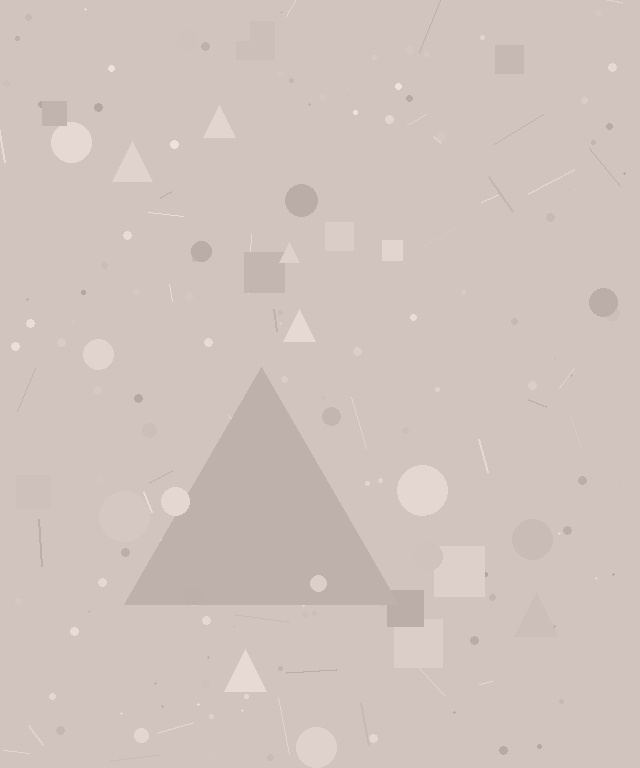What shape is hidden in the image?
A triangle is hidden in the image.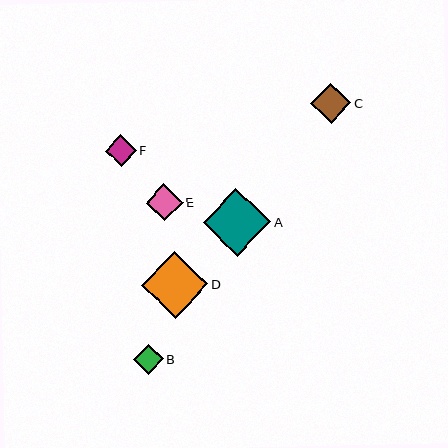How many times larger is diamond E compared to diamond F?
Diamond E is approximately 1.2 times the size of diamond F.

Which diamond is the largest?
Diamond A is the largest with a size of approximately 68 pixels.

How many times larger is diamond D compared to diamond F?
Diamond D is approximately 2.1 times the size of diamond F.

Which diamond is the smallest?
Diamond B is the smallest with a size of approximately 30 pixels.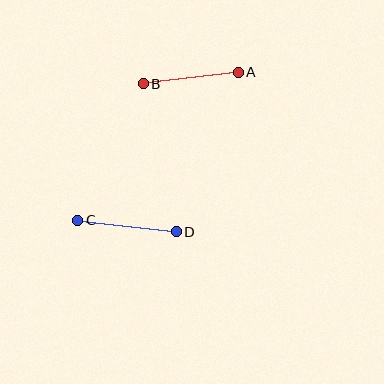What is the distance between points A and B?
The distance is approximately 95 pixels.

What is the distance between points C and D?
The distance is approximately 99 pixels.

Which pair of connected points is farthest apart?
Points C and D are farthest apart.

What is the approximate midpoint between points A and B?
The midpoint is at approximately (191, 78) pixels.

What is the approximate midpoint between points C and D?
The midpoint is at approximately (127, 226) pixels.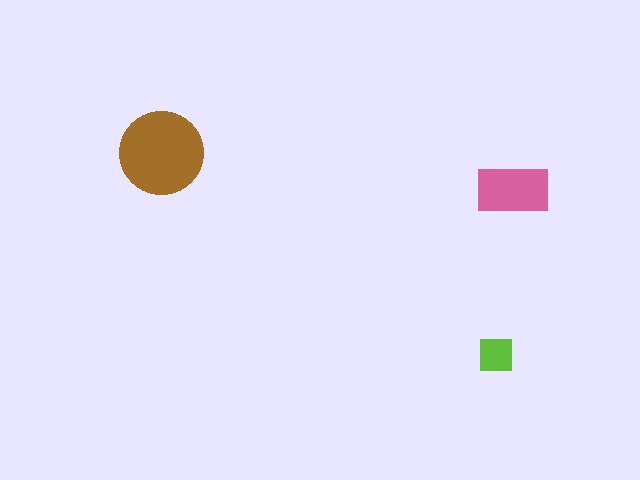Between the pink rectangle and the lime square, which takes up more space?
The pink rectangle.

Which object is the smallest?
The lime square.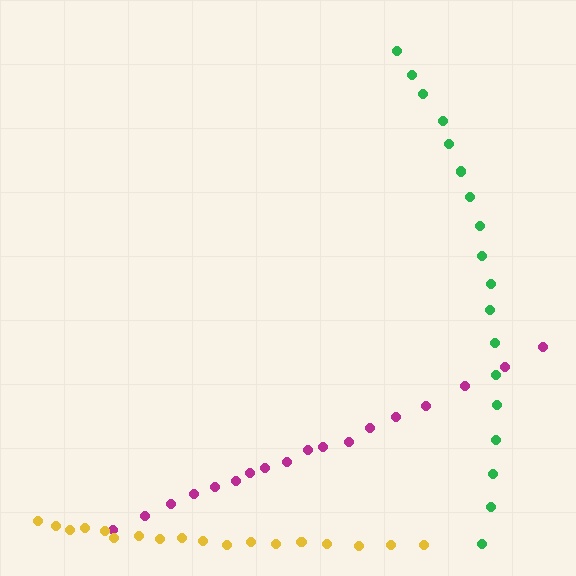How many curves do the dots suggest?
There are 3 distinct paths.